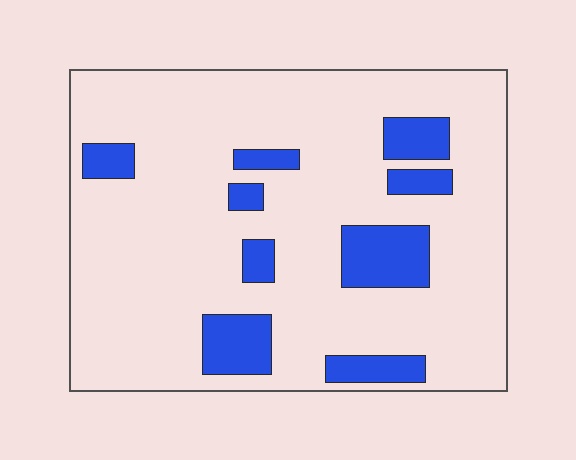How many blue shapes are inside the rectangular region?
9.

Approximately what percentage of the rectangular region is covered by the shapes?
Approximately 15%.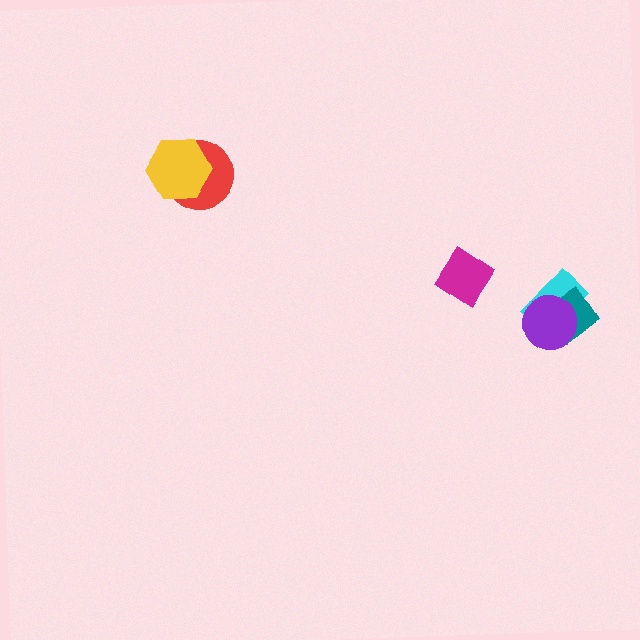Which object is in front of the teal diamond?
The purple circle is in front of the teal diamond.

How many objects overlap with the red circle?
1 object overlaps with the red circle.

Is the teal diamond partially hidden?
Yes, it is partially covered by another shape.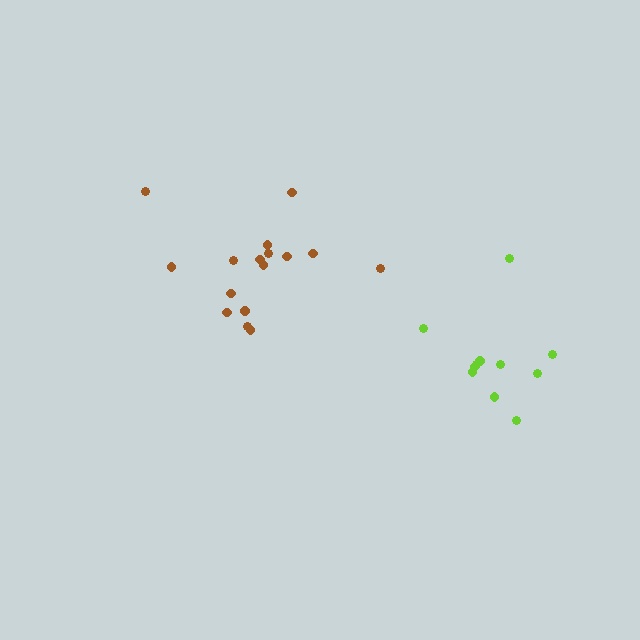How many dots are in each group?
Group 1: 16 dots, Group 2: 11 dots (27 total).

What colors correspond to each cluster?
The clusters are colored: brown, lime.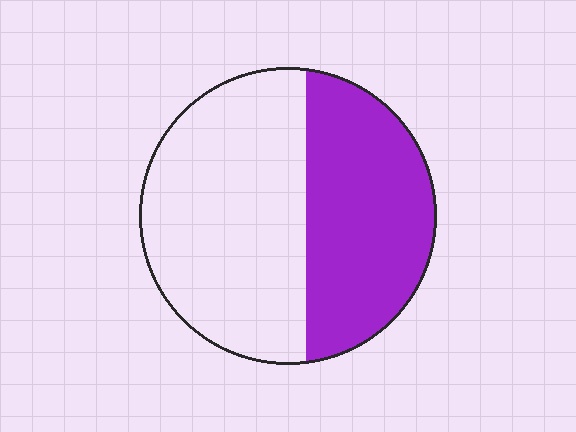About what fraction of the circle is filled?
About two fifths (2/5).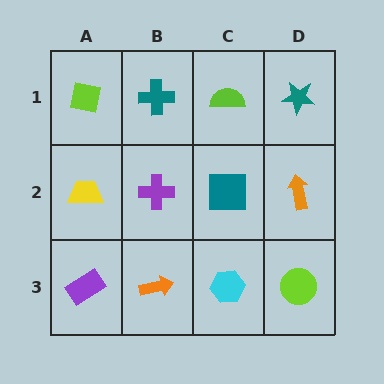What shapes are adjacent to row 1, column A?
A yellow trapezoid (row 2, column A), a teal cross (row 1, column B).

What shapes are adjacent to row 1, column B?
A purple cross (row 2, column B), a lime square (row 1, column A), a lime semicircle (row 1, column C).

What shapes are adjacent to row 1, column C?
A teal square (row 2, column C), a teal cross (row 1, column B), a teal star (row 1, column D).